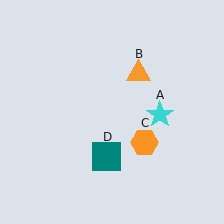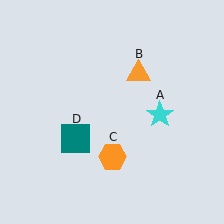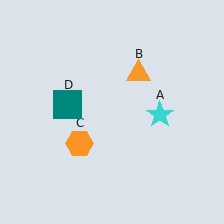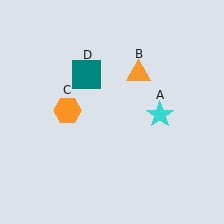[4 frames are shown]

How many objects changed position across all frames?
2 objects changed position: orange hexagon (object C), teal square (object D).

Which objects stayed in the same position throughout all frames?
Cyan star (object A) and orange triangle (object B) remained stationary.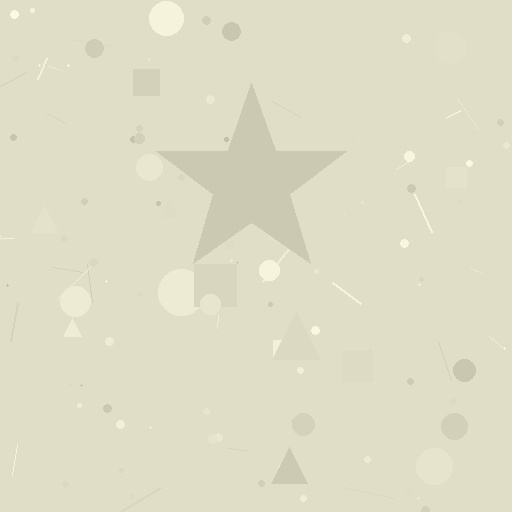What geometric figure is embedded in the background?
A star is embedded in the background.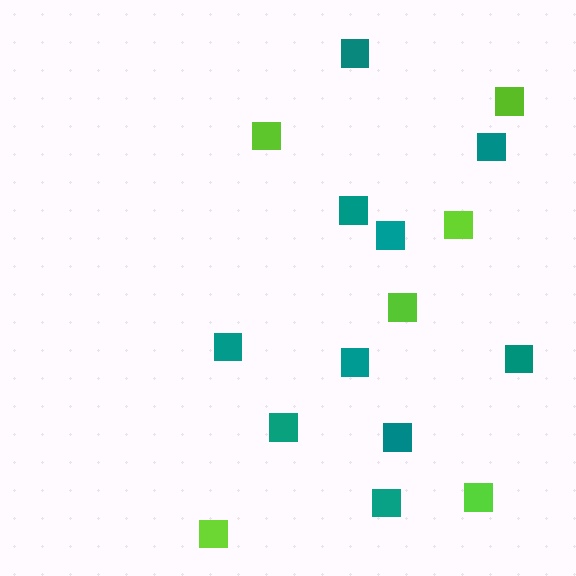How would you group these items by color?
There are 2 groups: one group of lime squares (6) and one group of teal squares (10).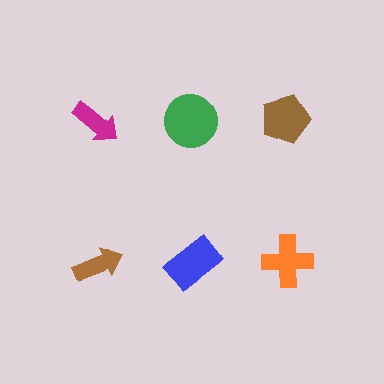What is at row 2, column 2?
A blue rectangle.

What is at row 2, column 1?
A brown arrow.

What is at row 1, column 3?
A brown pentagon.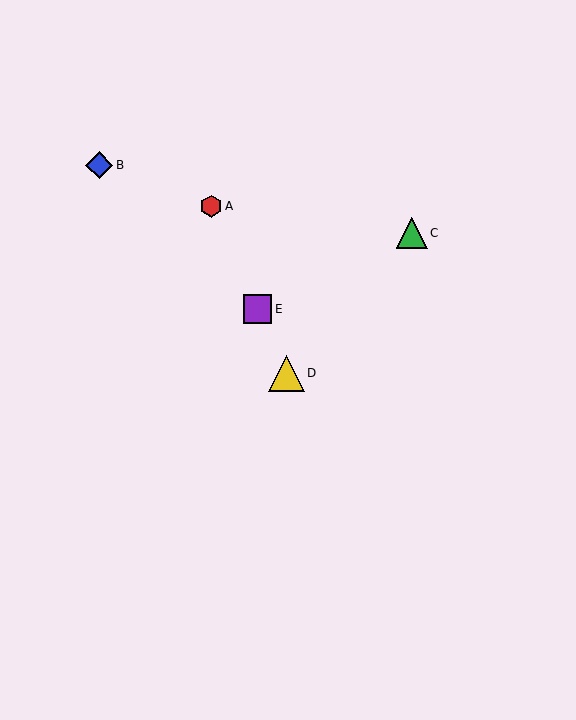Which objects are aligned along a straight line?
Objects A, D, E are aligned along a straight line.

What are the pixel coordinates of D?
Object D is at (286, 373).